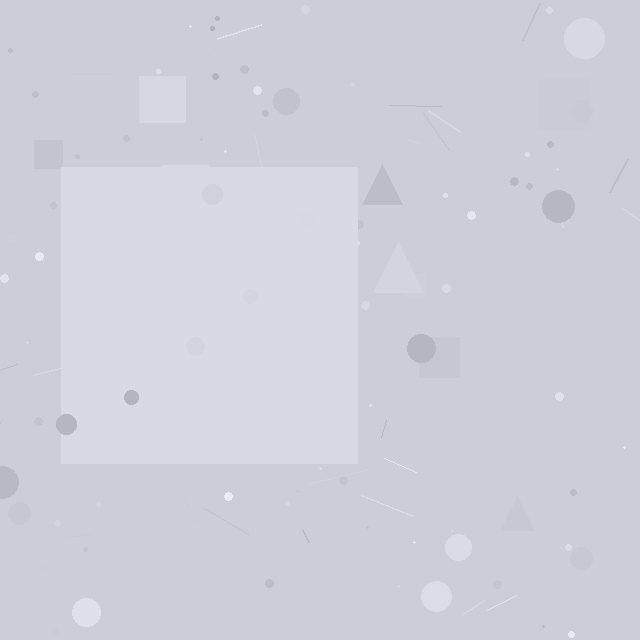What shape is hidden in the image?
A square is hidden in the image.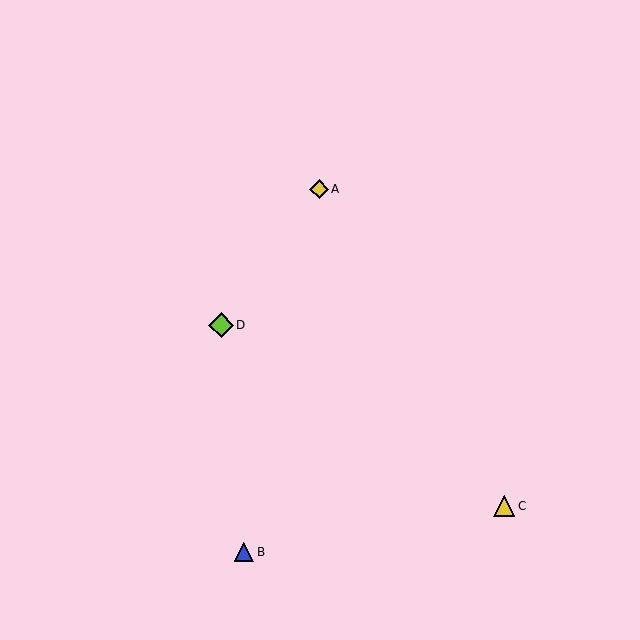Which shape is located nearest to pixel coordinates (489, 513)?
The yellow triangle (labeled C) at (504, 506) is nearest to that location.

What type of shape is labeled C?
Shape C is a yellow triangle.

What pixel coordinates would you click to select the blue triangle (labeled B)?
Click at (244, 552) to select the blue triangle B.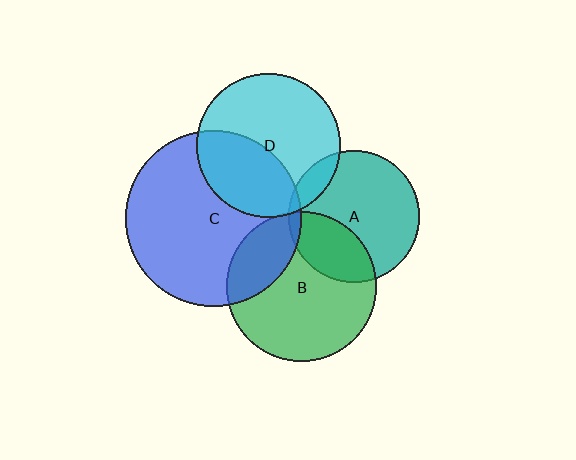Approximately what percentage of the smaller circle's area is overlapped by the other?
Approximately 25%.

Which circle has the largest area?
Circle C (blue).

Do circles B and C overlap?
Yes.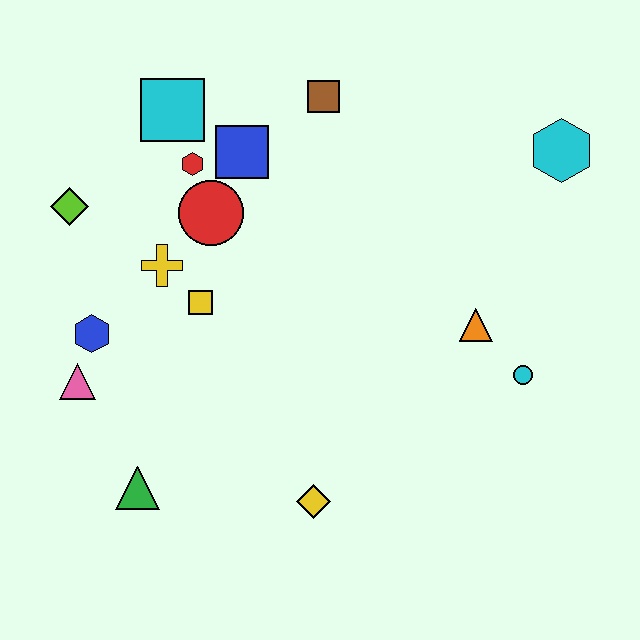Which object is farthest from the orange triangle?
The lime diamond is farthest from the orange triangle.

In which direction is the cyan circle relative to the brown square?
The cyan circle is below the brown square.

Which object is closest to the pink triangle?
The blue hexagon is closest to the pink triangle.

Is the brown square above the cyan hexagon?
Yes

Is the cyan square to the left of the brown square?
Yes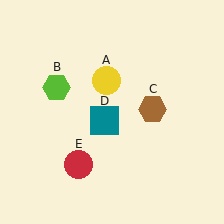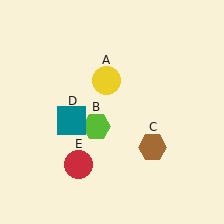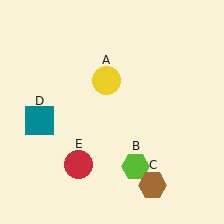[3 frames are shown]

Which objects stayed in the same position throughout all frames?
Yellow circle (object A) and red circle (object E) remained stationary.